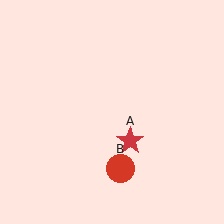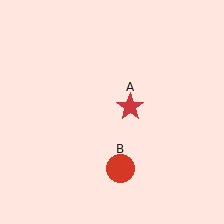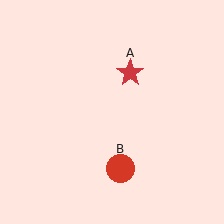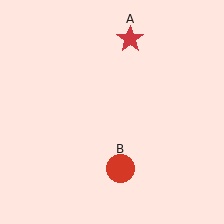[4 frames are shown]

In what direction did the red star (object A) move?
The red star (object A) moved up.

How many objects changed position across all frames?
1 object changed position: red star (object A).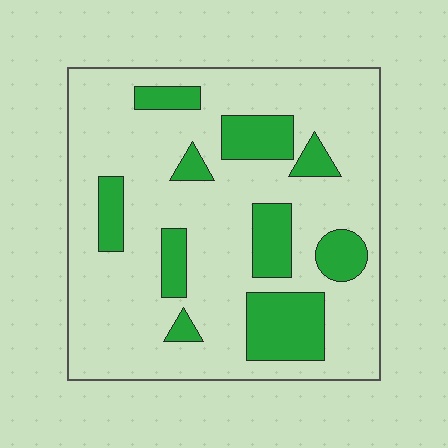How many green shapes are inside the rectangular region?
10.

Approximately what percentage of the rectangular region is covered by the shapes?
Approximately 25%.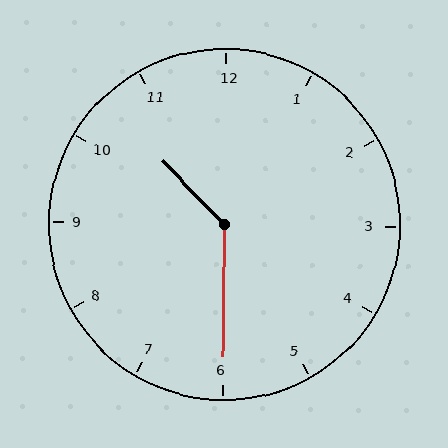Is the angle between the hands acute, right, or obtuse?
It is obtuse.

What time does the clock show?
10:30.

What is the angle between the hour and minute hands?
Approximately 135 degrees.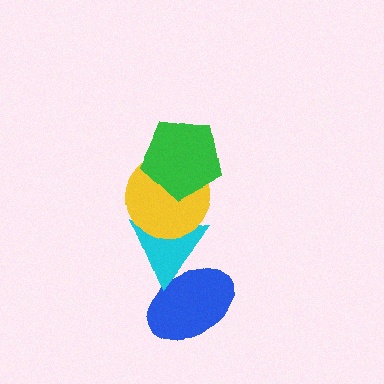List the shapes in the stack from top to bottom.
From top to bottom: the green pentagon, the yellow circle, the cyan triangle, the blue ellipse.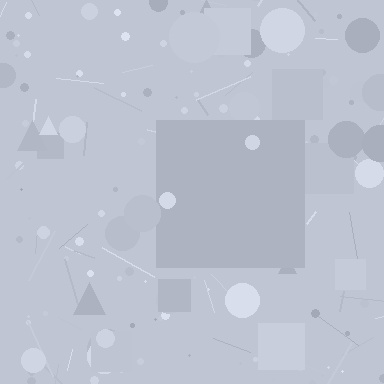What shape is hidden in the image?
A square is hidden in the image.